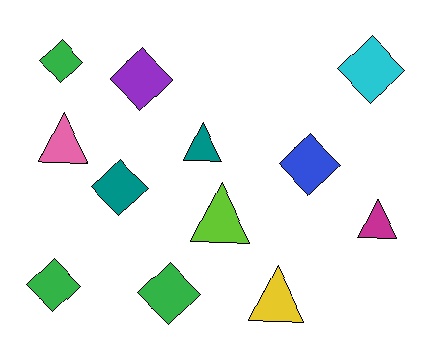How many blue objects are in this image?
There is 1 blue object.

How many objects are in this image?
There are 12 objects.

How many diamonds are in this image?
There are 7 diamonds.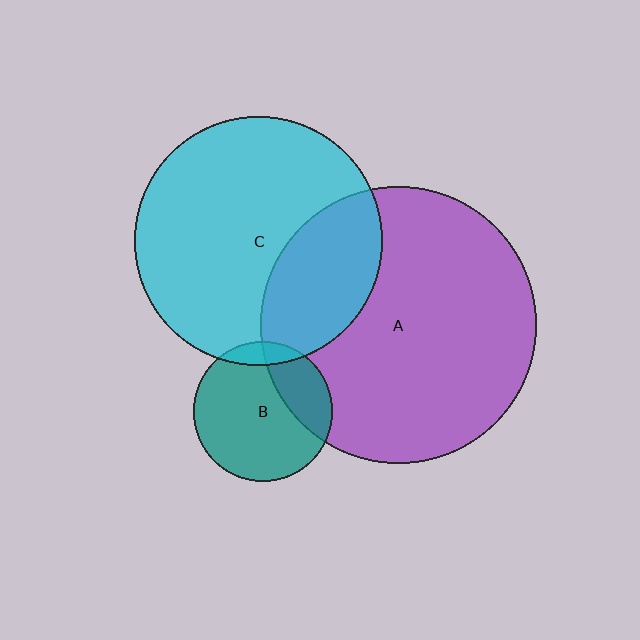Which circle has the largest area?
Circle A (purple).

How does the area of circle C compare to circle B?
Approximately 3.2 times.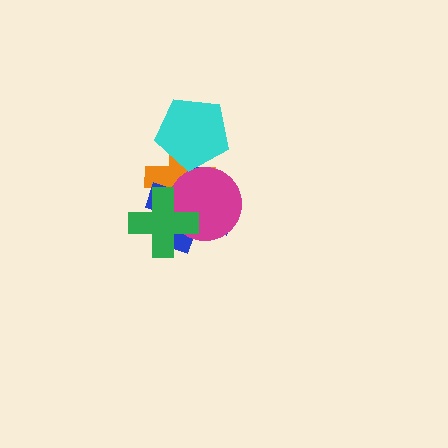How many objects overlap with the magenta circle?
3 objects overlap with the magenta circle.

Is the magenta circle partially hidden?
Yes, it is partially covered by another shape.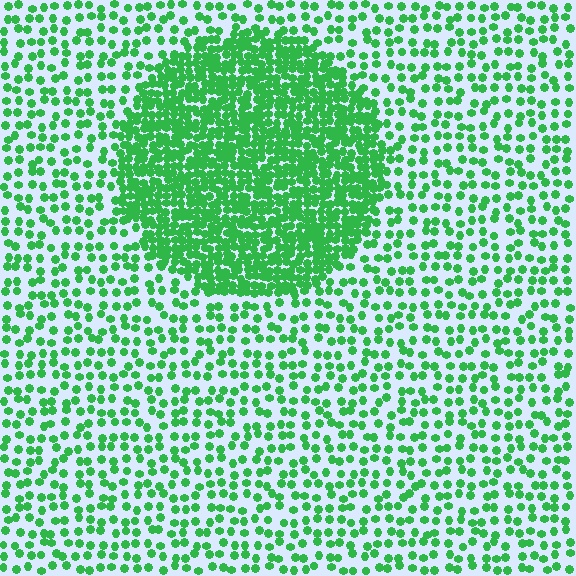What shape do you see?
I see a circle.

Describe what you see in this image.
The image contains small green elements arranged at two different densities. A circle-shaped region is visible where the elements are more densely packed than the surrounding area.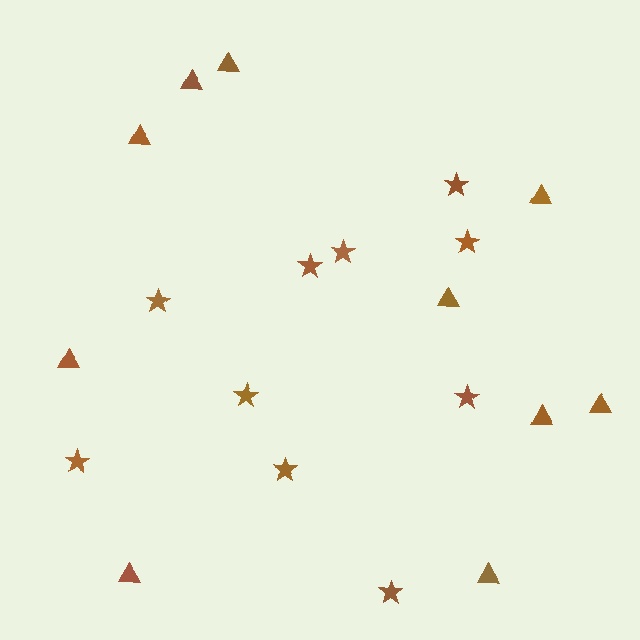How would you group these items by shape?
There are 2 groups: one group of triangles (10) and one group of stars (10).